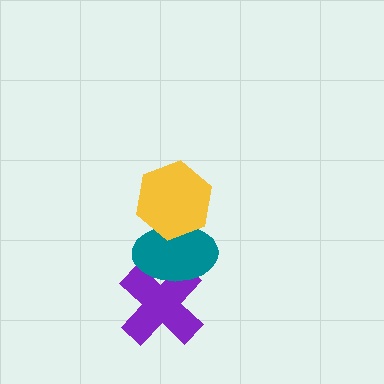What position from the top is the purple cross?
The purple cross is 3rd from the top.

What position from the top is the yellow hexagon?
The yellow hexagon is 1st from the top.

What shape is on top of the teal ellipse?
The yellow hexagon is on top of the teal ellipse.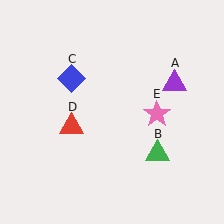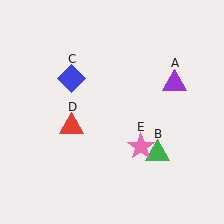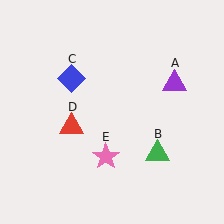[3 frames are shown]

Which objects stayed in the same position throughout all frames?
Purple triangle (object A) and green triangle (object B) and blue diamond (object C) and red triangle (object D) remained stationary.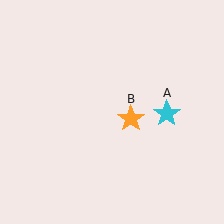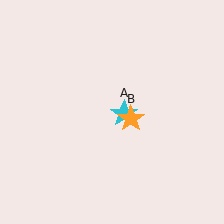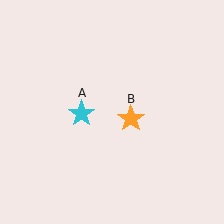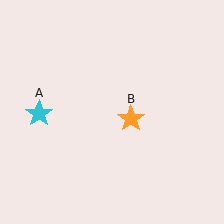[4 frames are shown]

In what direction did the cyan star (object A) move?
The cyan star (object A) moved left.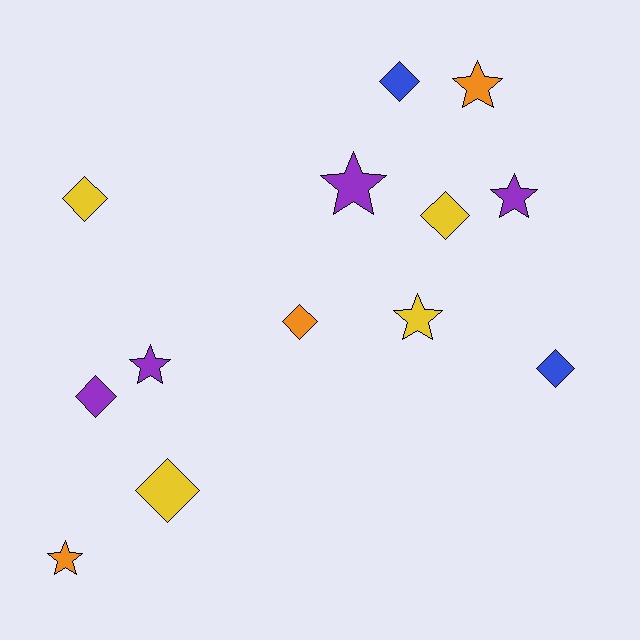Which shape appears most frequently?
Diamond, with 7 objects.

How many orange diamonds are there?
There is 1 orange diamond.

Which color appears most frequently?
Yellow, with 4 objects.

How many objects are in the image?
There are 13 objects.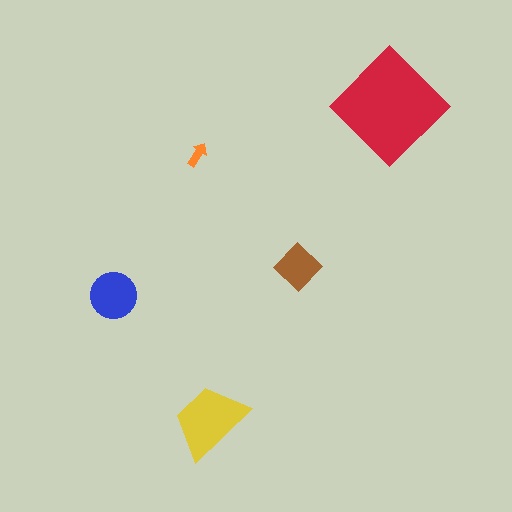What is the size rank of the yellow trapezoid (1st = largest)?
2nd.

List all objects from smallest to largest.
The orange arrow, the brown diamond, the blue circle, the yellow trapezoid, the red diamond.